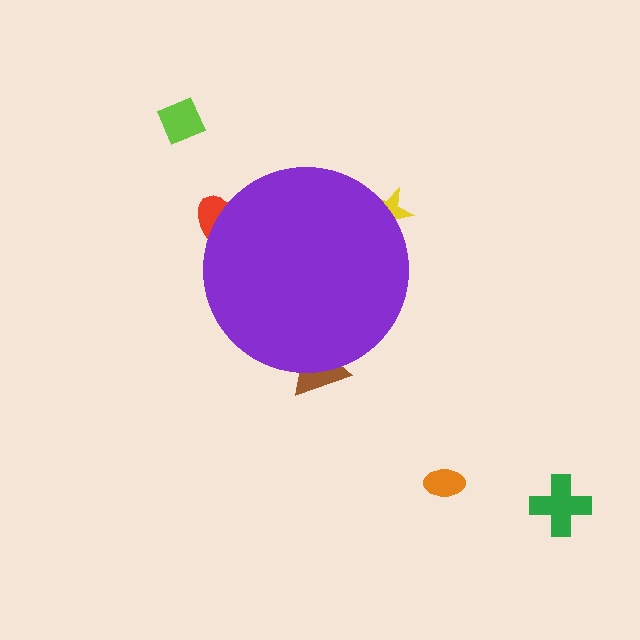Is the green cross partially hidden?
No, the green cross is fully visible.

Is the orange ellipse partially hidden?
No, the orange ellipse is fully visible.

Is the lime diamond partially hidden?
No, the lime diamond is fully visible.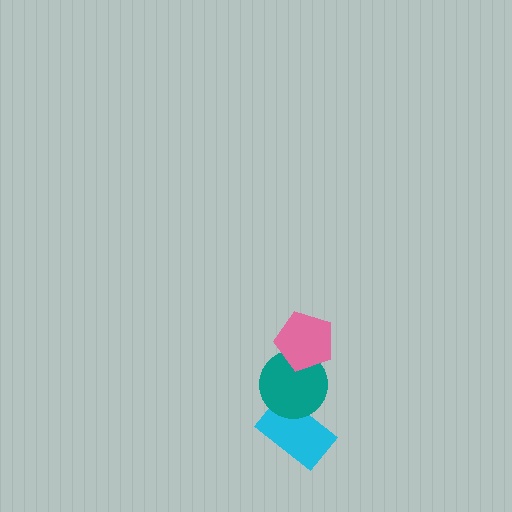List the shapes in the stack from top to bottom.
From top to bottom: the pink pentagon, the teal circle, the cyan rectangle.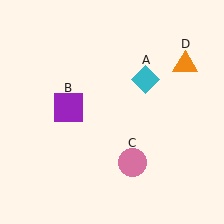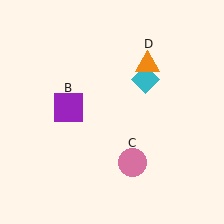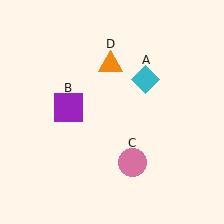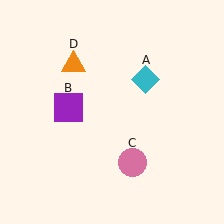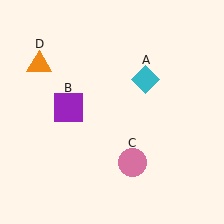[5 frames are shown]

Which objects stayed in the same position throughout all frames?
Cyan diamond (object A) and purple square (object B) and pink circle (object C) remained stationary.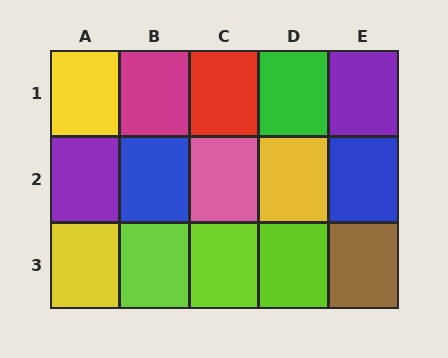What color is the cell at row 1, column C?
Red.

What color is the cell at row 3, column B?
Lime.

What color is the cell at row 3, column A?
Yellow.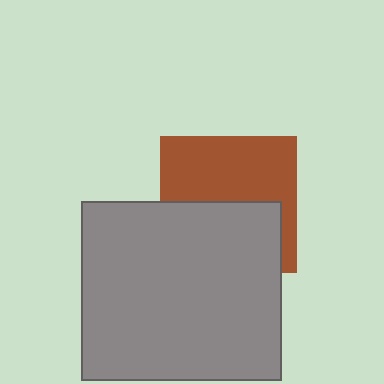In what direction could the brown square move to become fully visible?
The brown square could move up. That would shift it out from behind the gray rectangle entirely.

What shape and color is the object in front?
The object in front is a gray rectangle.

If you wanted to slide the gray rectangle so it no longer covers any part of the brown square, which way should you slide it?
Slide it down — that is the most direct way to separate the two shapes.